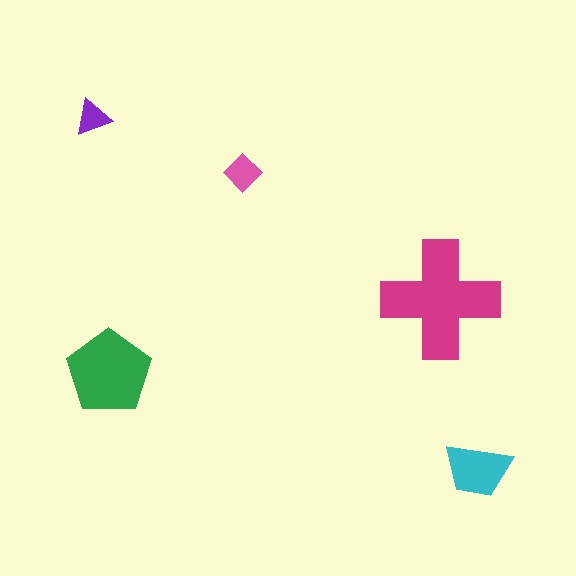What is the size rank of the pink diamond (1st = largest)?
4th.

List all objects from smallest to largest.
The purple triangle, the pink diamond, the cyan trapezoid, the green pentagon, the magenta cross.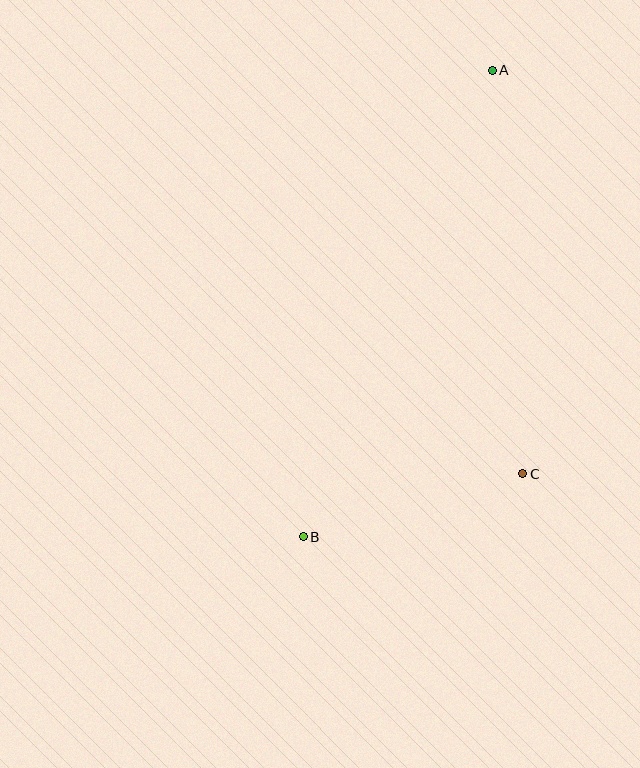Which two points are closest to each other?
Points B and C are closest to each other.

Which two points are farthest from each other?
Points A and B are farthest from each other.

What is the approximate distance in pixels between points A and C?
The distance between A and C is approximately 405 pixels.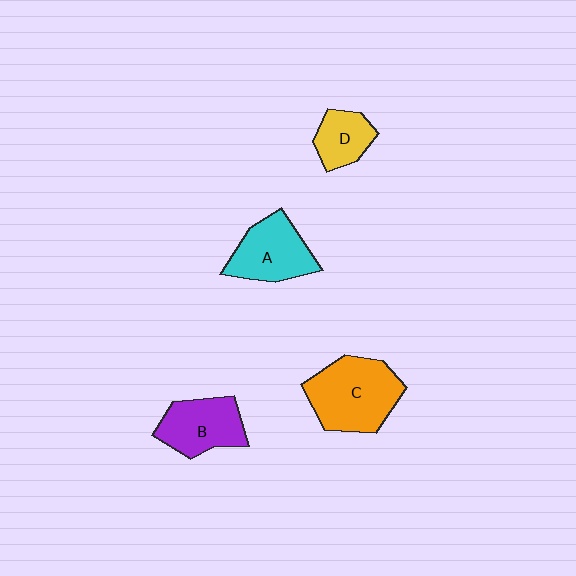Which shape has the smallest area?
Shape D (yellow).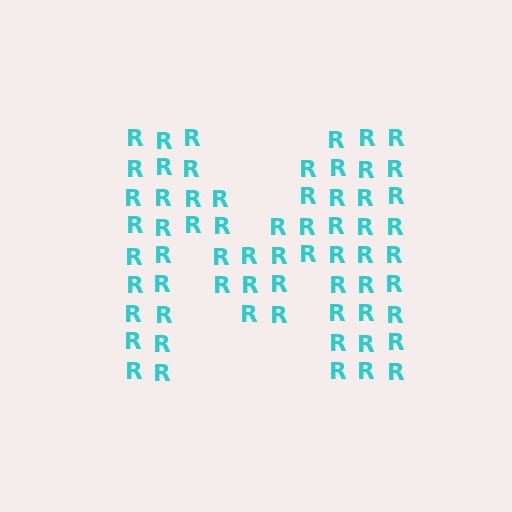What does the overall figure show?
The overall figure shows the letter M.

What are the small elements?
The small elements are letter R's.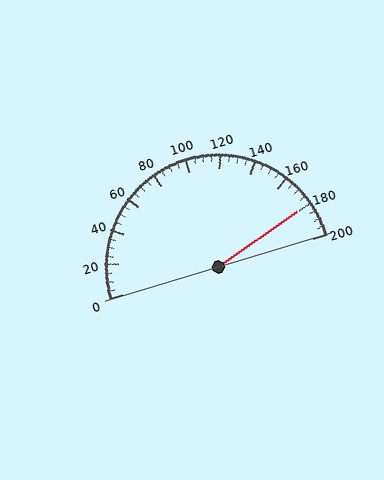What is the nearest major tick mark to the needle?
The nearest major tick mark is 180.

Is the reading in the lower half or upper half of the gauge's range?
The reading is in the upper half of the range (0 to 200).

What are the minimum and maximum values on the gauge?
The gauge ranges from 0 to 200.